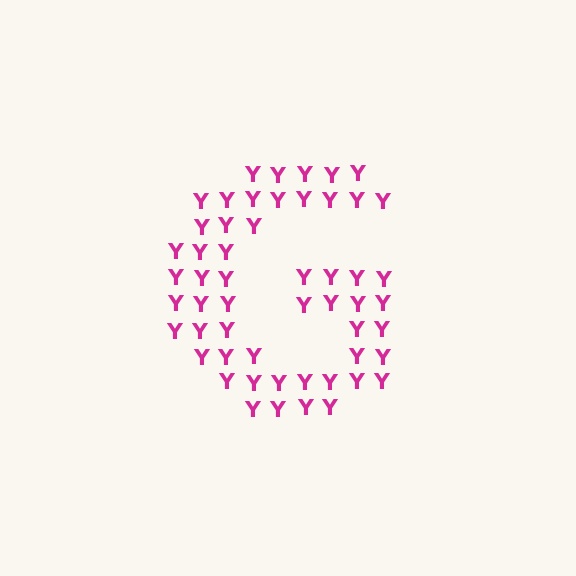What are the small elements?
The small elements are letter Y's.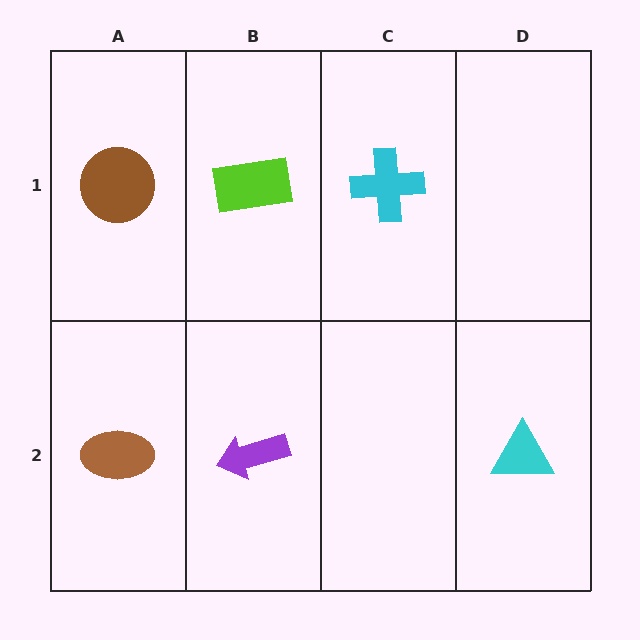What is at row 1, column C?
A cyan cross.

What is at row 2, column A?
A brown ellipse.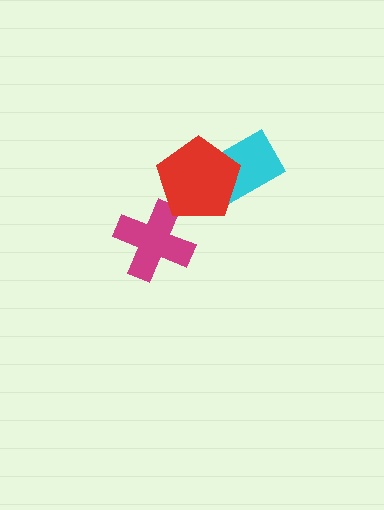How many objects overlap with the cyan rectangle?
1 object overlaps with the cyan rectangle.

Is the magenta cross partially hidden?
Yes, it is partially covered by another shape.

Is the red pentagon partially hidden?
No, no other shape covers it.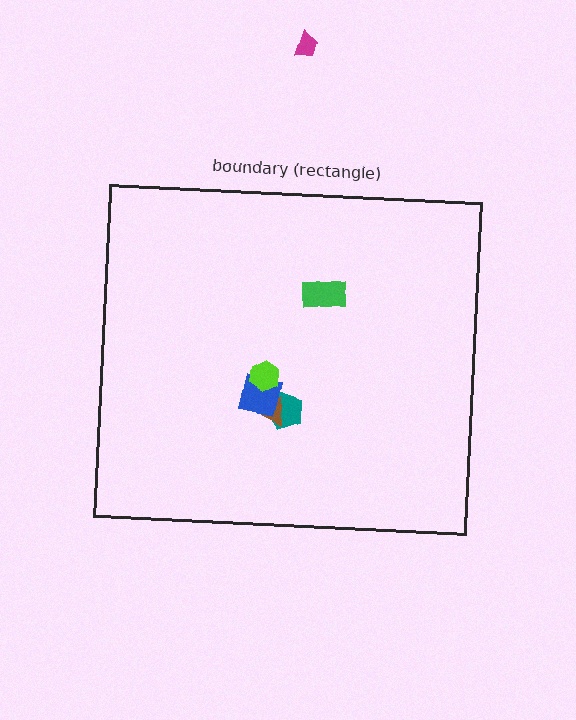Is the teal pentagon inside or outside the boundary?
Inside.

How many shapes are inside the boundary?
5 inside, 1 outside.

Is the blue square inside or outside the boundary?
Inside.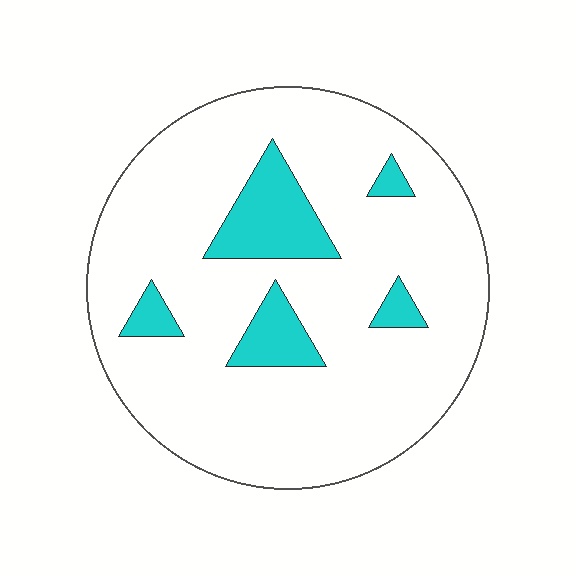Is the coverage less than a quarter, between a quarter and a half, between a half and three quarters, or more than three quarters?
Less than a quarter.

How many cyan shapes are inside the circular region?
5.